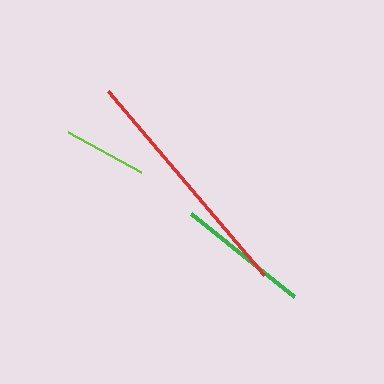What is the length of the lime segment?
The lime segment is approximately 84 pixels long.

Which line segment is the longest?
The red line is the longest at approximately 242 pixels.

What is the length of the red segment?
The red segment is approximately 242 pixels long.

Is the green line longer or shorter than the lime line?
The green line is longer than the lime line.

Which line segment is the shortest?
The lime line is the shortest at approximately 84 pixels.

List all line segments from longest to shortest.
From longest to shortest: red, green, lime.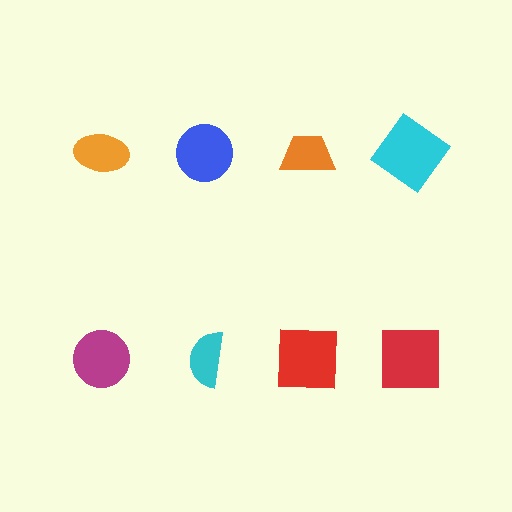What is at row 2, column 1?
A magenta circle.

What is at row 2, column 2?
A cyan semicircle.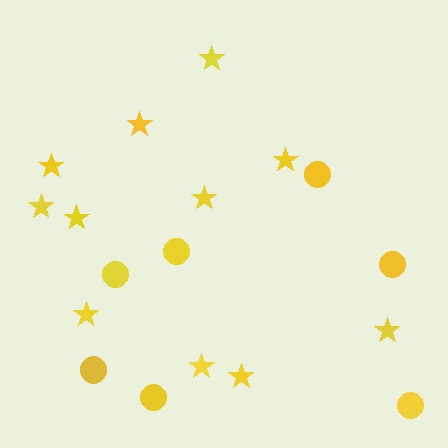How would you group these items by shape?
There are 2 groups: one group of stars (11) and one group of circles (7).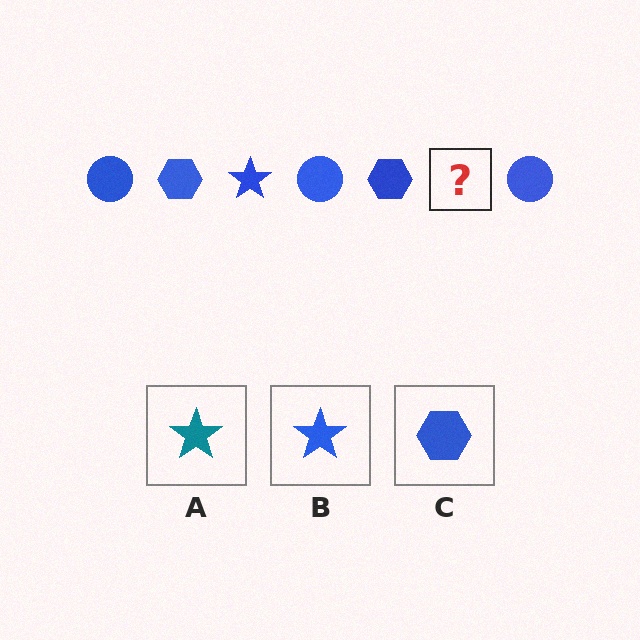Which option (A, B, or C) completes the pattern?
B.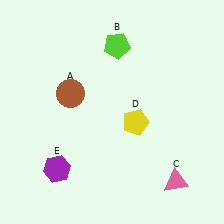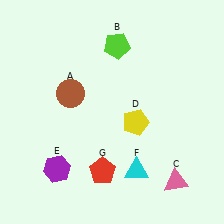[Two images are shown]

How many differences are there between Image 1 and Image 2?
There are 2 differences between the two images.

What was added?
A cyan triangle (F), a red pentagon (G) were added in Image 2.